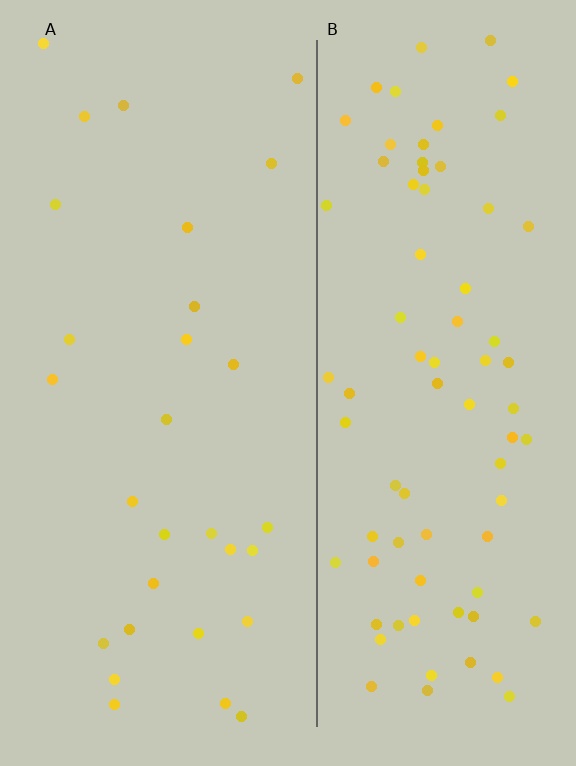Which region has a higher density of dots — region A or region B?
B (the right).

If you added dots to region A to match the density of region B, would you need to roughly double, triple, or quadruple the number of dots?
Approximately triple.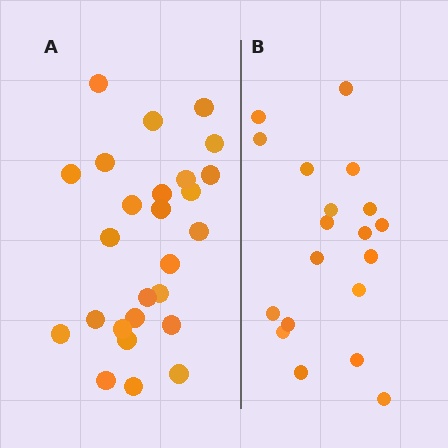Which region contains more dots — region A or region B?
Region A (the left region) has more dots.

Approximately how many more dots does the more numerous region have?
Region A has roughly 8 or so more dots than region B.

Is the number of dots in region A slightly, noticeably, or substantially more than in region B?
Region A has noticeably more, but not dramatically so. The ratio is roughly 1.4 to 1.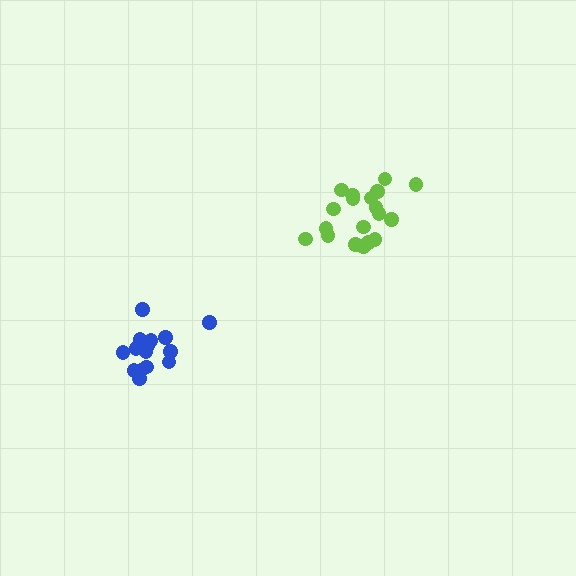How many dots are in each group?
Group 1: 19 dots, Group 2: 15 dots (34 total).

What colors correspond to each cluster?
The clusters are colored: lime, blue.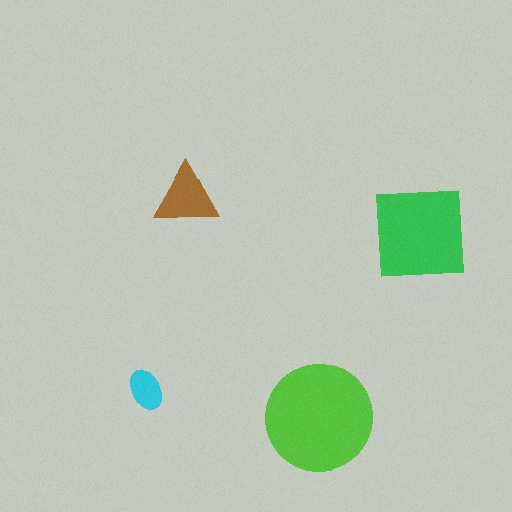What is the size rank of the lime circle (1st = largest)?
1st.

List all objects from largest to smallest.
The lime circle, the green square, the brown triangle, the cyan ellipse.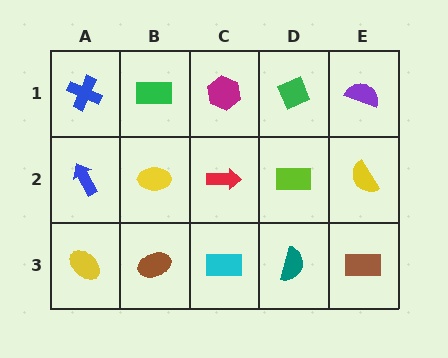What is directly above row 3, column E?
A yellow semicircle.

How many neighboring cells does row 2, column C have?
4.